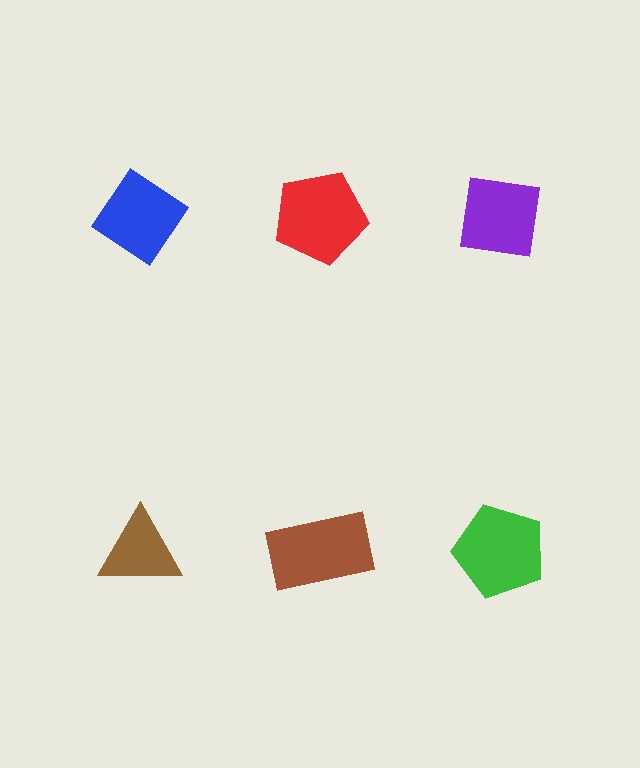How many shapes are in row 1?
3 shapes.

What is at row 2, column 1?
A brown triangle.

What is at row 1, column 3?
A purple square.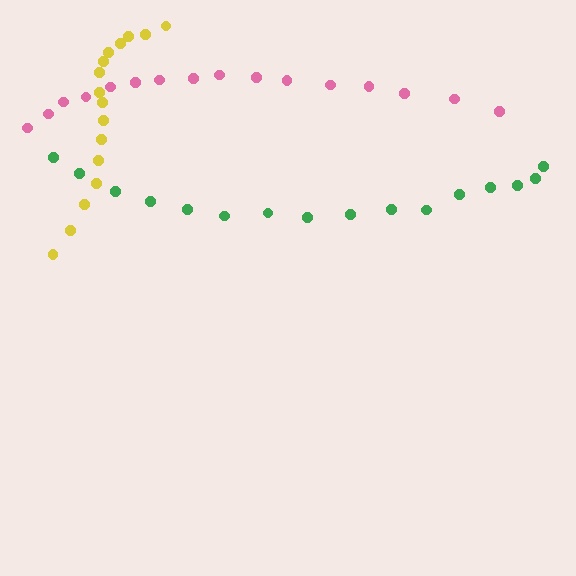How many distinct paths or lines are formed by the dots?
There are 3 distinct paths.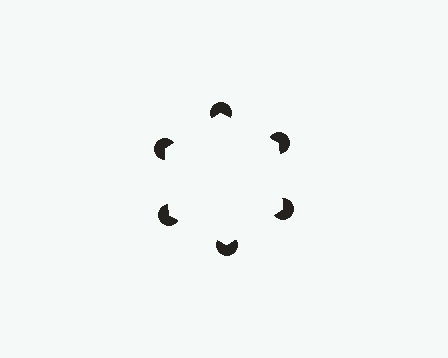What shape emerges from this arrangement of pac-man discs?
An illusory hexagon — its edges are inferred from the aligned wedge cuts in the pac-man discs, not physically drawn.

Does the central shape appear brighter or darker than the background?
It typically appears slightly brighter than the background, even though no actual brightness change is drawn.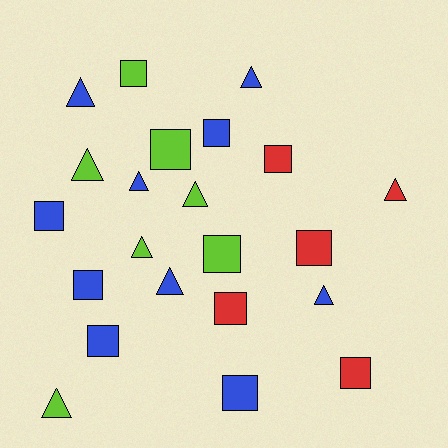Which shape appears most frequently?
Square, with 12 objects.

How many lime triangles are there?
There are 4 lime triangles.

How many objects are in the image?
There are 22 objects.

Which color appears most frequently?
Blue, with 10 objects.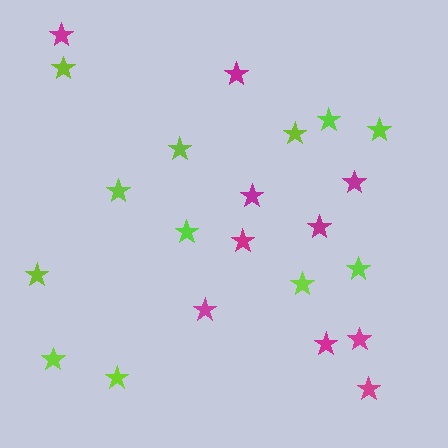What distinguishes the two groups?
There are 2 groups: one group of magenta stars (10) and one group of lime stars (12).